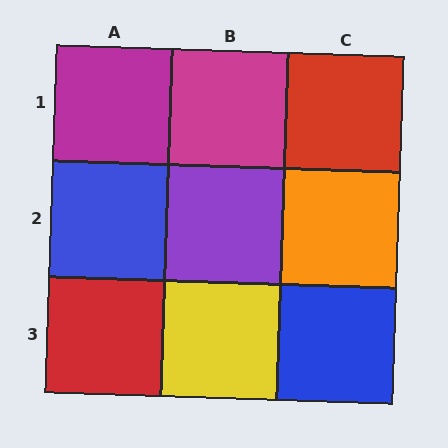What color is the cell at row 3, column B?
Yellow.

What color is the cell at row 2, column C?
Orange.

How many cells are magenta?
2 cells are magenta.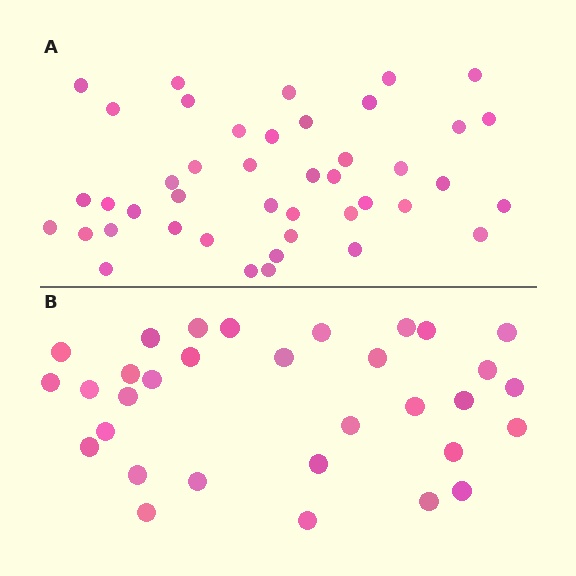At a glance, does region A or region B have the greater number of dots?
Region A (the top region) has more dots.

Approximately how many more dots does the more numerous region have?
Region A has roughly 12 or so more dots than region B.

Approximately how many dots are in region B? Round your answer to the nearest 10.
About 30 dots. (The exact count is 32, which rounds to 30.)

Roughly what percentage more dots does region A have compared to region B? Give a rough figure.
About 35% more.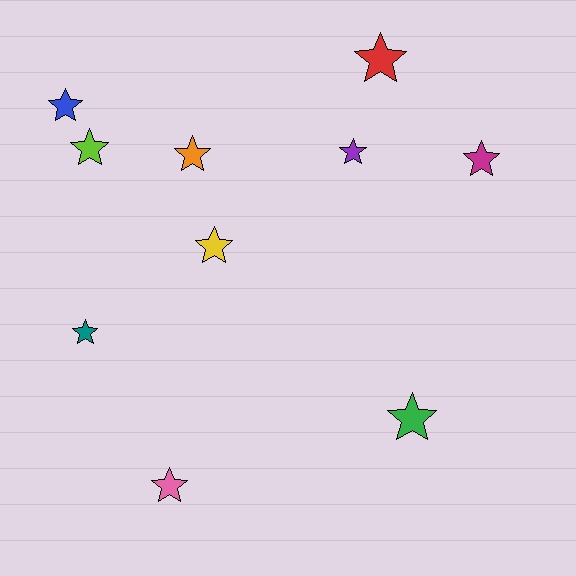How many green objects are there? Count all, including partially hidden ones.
There is 1 green object.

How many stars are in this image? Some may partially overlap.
There are 10 stars.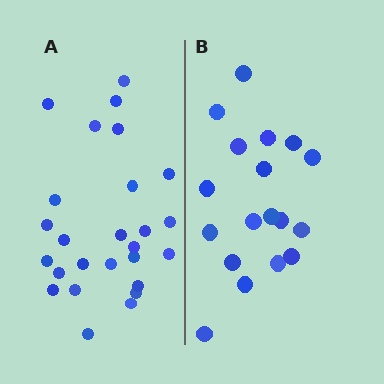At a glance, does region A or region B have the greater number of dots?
Region A (the left region) has more dots.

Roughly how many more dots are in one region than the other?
Region A has roughly 8 or so more dots than region B.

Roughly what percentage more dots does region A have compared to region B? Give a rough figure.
About 45% more.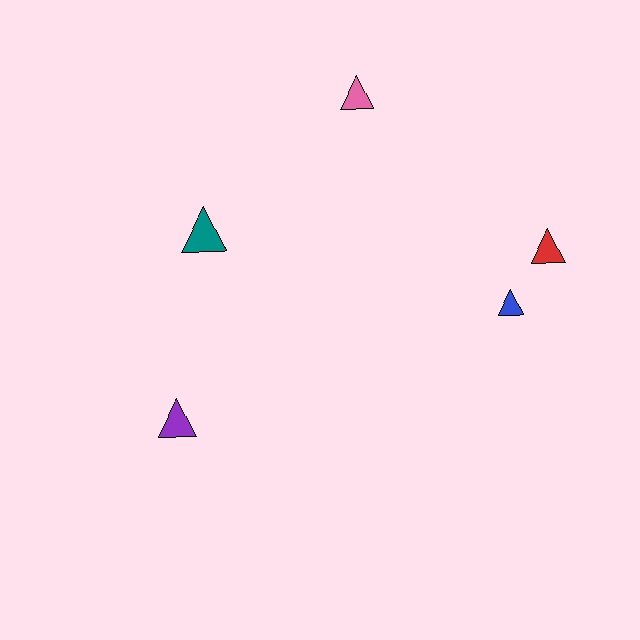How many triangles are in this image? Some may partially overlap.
There are 5 triangles.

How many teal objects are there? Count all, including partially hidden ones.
There is 1 teal object.